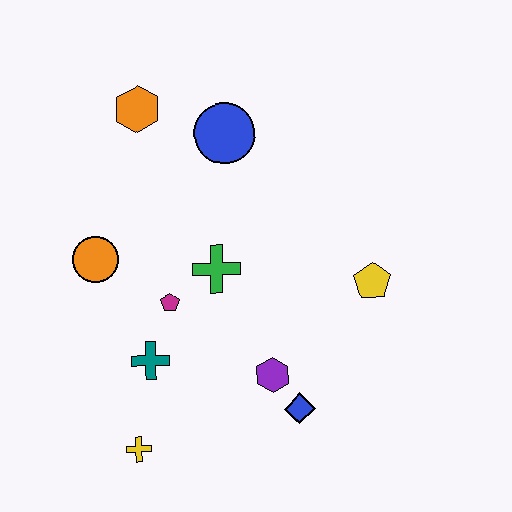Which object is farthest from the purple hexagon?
The orange hexagon is farthest from the purple hexagon.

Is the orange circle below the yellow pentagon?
No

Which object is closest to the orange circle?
The magenta pentagon is closest to the orange circle.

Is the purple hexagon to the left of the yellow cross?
No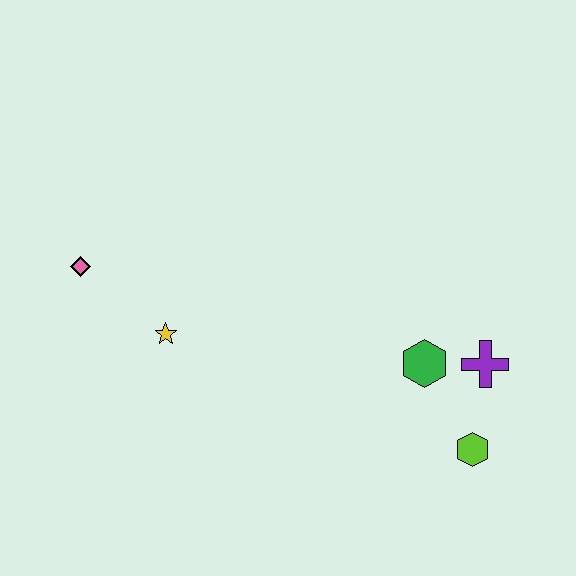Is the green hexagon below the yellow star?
Yes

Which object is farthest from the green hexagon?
The pink diamond is farthest from the green hexagon.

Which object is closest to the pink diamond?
The yellow star is closest to the pink diamond.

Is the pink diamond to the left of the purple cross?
Yes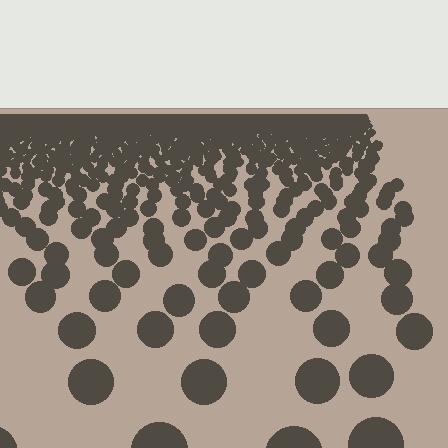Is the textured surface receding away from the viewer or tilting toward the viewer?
The surface is receding away from the viewer. Texture elements get smaller and denser toward the top.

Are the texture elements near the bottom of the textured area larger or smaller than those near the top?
Larger. Near the bottom, elements are closer to the viewer and appear at a bigger on-screen size.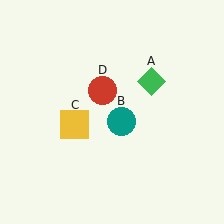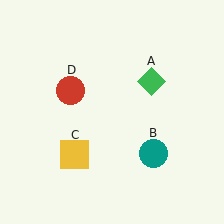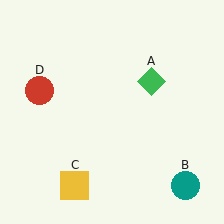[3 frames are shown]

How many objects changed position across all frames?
3 objects changed position: teal circle (object B), yellow square (object C), red circle (object D).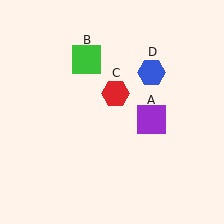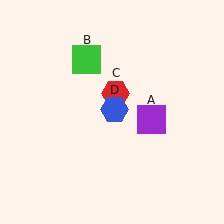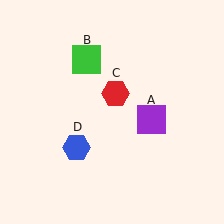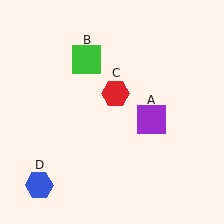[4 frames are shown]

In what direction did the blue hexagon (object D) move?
The blue hexagon (object D) moved down and to the left.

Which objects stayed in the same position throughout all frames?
Purple square (object A) and green square (object B) and red hexagon (object C) remained stationary.